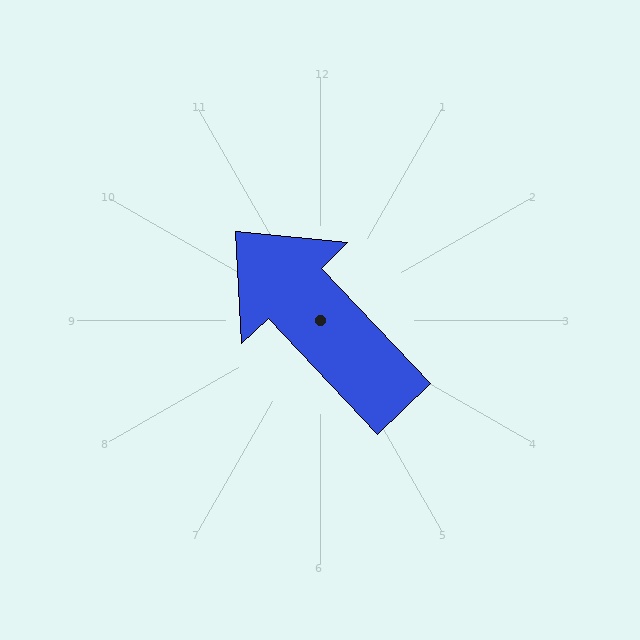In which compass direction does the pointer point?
Northwest.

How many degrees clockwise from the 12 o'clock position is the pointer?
Approximately 316 degrees.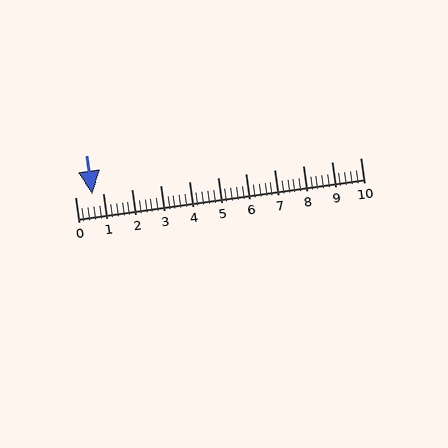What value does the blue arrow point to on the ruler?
The blue arrow points to approximately 0.6.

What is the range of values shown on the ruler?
The ruler shows values from 0 to 10.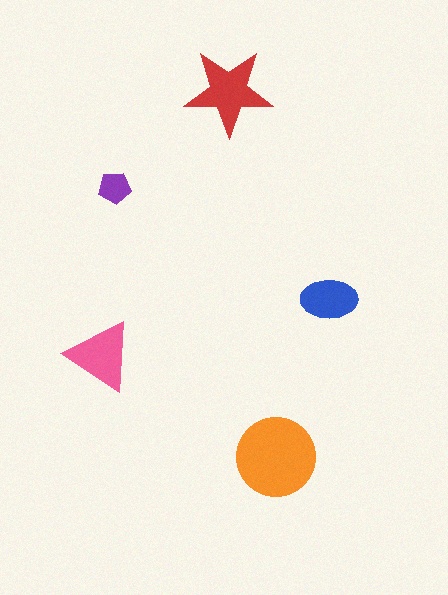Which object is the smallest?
The purple pentagon.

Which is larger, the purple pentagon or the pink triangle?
The pink triangle.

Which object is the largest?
The orange circle.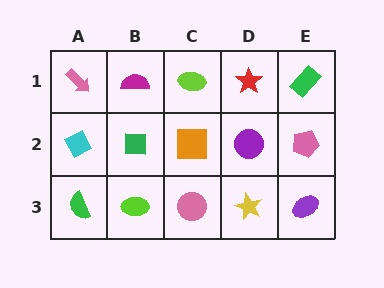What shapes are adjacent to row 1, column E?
A pink pentagon (row 2, column E), a red star (row 1, column D).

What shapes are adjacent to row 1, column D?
A purple circle (row 2, column D), a lime ellipse (row 1, column C), a green rectangle (row 1, column E).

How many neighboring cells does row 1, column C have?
3.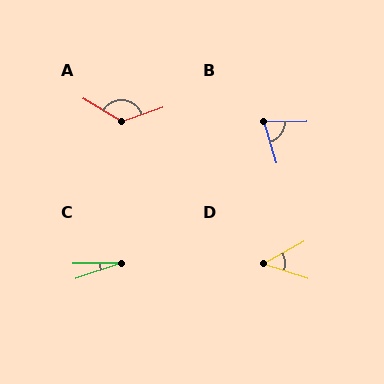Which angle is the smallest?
C, at approximately 19 degrees.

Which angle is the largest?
A, at approximately 131 degrees.